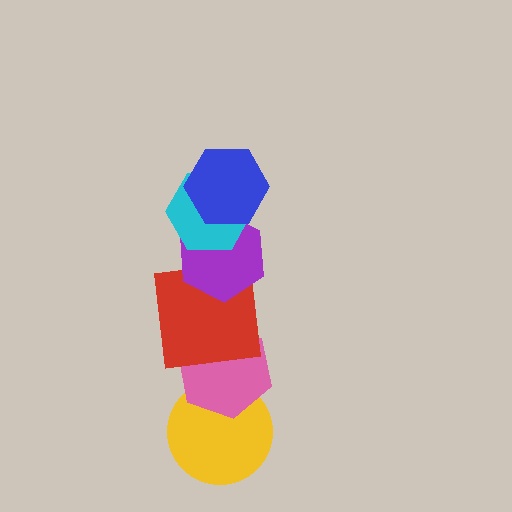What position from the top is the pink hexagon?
The pink hexagon is 5th from the top.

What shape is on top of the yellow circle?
The pink hexagon is on top of the yellow circle.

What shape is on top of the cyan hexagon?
The blue hexagon is on top of the cyan hexagon.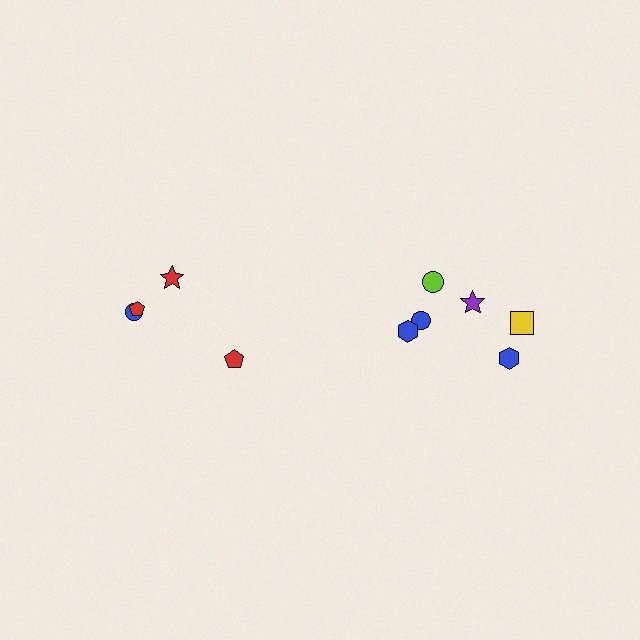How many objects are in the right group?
There are 6 objects.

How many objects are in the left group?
There are 4 objects.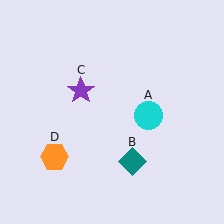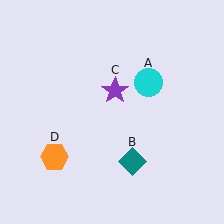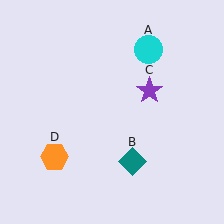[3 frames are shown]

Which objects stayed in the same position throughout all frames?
Teal diamond (object B) and orange hexagon (object D) remained stationary.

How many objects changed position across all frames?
2 objects changed position: cyan circle (object A), purple star (object C).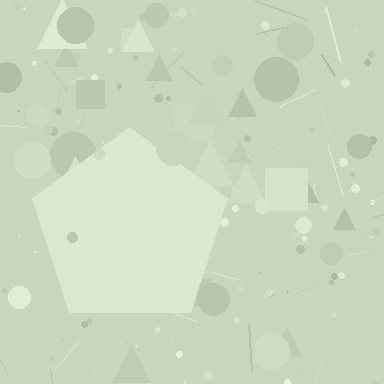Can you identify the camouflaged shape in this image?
The camouflaged shape is a pentagon.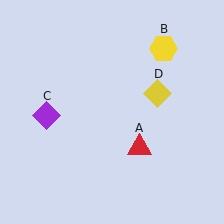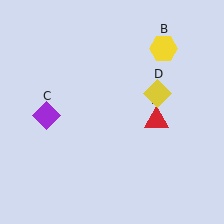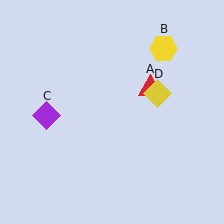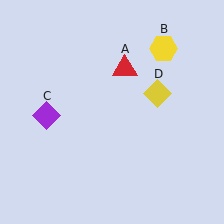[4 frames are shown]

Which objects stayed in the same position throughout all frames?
Yellow hexagon (object B) and purple diamond (object C) and yellow diamond (object D) remained stationary.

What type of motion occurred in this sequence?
The red triangle (object A) rotated counterclockwise around the center of the scene.